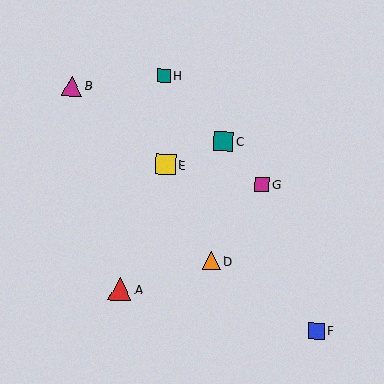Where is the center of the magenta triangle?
The center of the magenta triangle is at (72, 86).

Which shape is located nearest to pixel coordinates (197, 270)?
The orange triangle (labeled D) at (211, 261) is nearest to that location.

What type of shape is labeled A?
Shape A is a red triangle.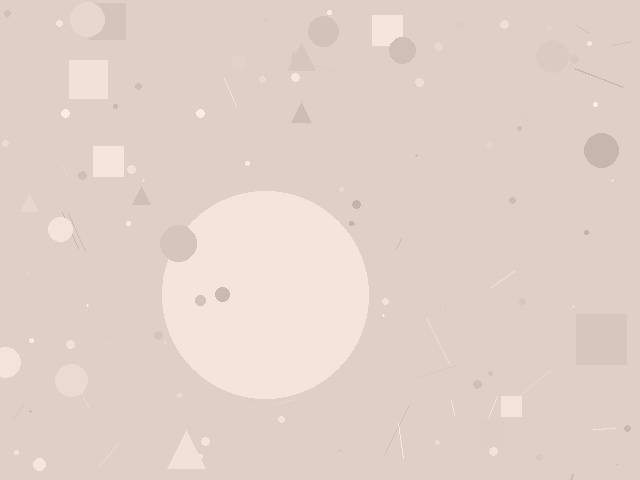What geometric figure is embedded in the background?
A circle is embedded in the background.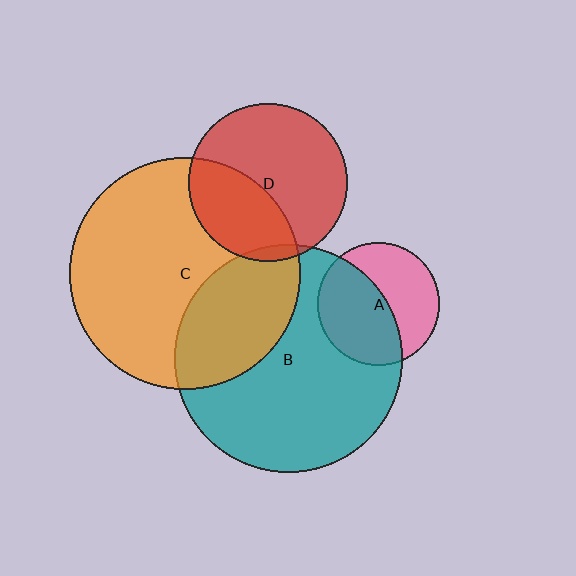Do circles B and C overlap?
Yes.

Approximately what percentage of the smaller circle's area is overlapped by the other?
Approximately 30%.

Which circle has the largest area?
Circle C (orange).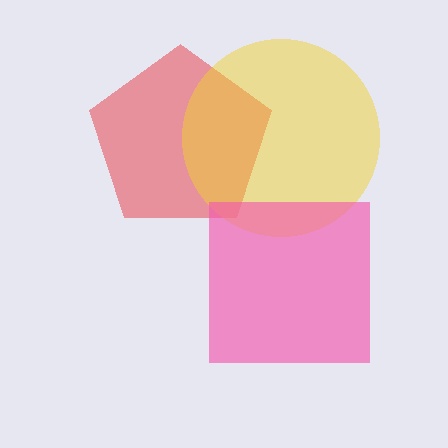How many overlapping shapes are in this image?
There are 3 overlapping shapes in the image.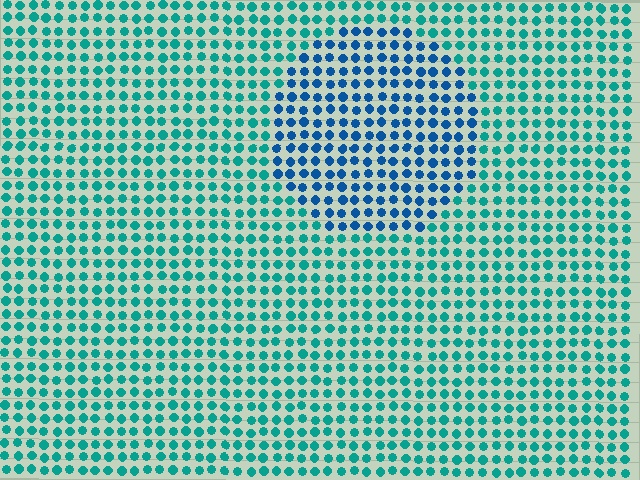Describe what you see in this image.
The image is filled with small teal elements in a uniform arrangement. A circle-shaped region is visible where the elements are tinted to a slightly different hue, forming a subtle color boundary.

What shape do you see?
I see a circle.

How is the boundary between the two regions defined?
The boundary is defined purely by a slight shift in hue (about 37 degrees). Spacing, size, and orientation are identical on both sides.